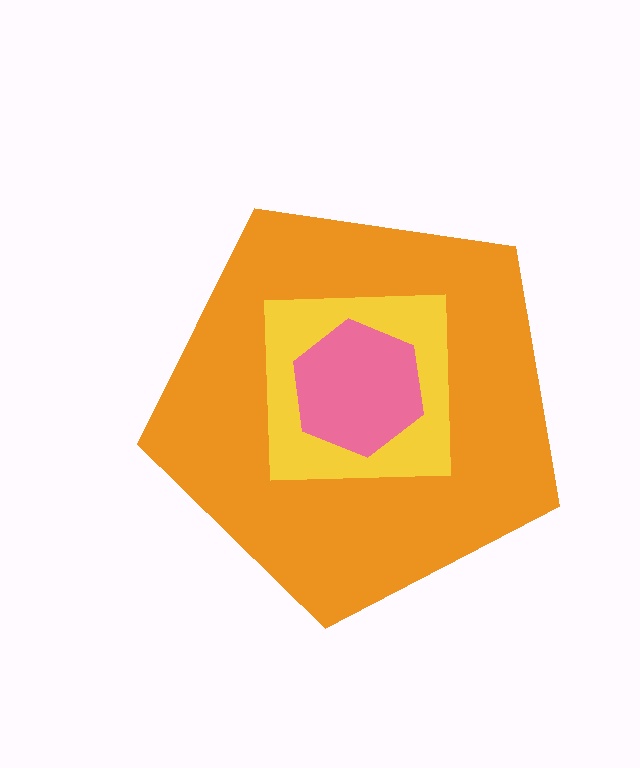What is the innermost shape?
The pink hexagon.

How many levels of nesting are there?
3.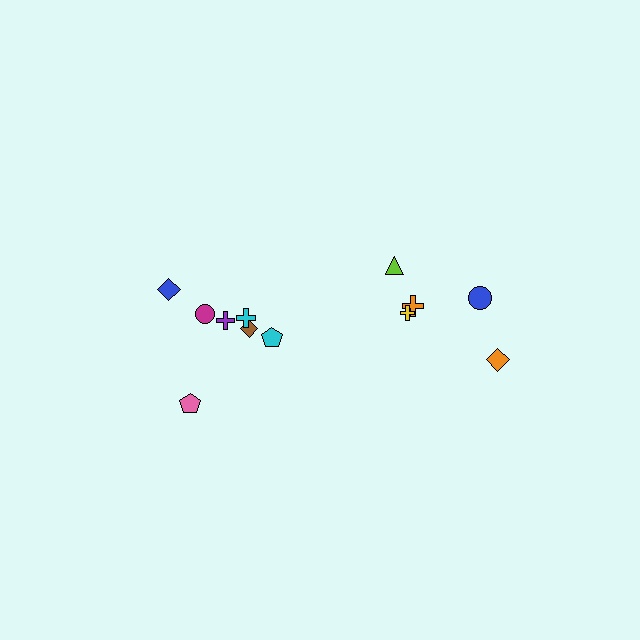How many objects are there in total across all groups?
There are 12 objects.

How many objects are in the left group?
There are 7 objects.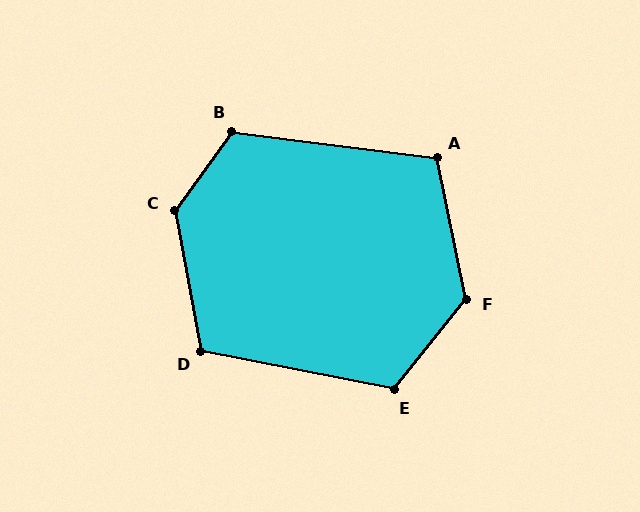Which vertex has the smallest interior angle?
A, at approximately 109 degrees.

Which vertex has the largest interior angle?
C, at approximately 133 degrees.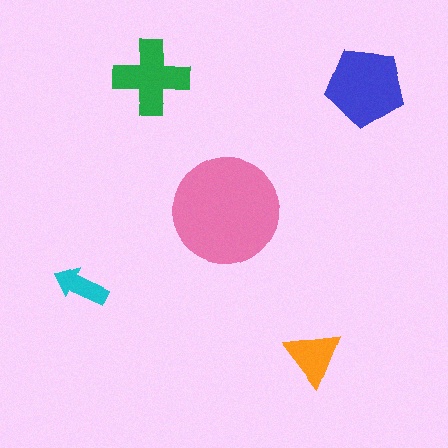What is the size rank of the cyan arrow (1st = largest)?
5th.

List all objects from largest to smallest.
The pink circle, the blue pentagon, the green cross, the orange triangle, the cyan arrow.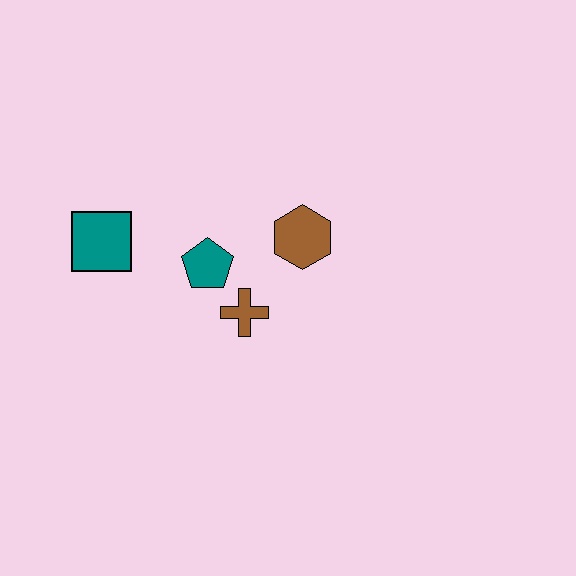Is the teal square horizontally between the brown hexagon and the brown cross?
No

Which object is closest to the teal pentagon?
The brown cross is closest to the teal pentagon.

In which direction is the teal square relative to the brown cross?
The teal square is to the left of the brown cross.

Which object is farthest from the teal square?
The brown hexagon is farthest from the teal square.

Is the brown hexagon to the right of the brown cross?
Yes